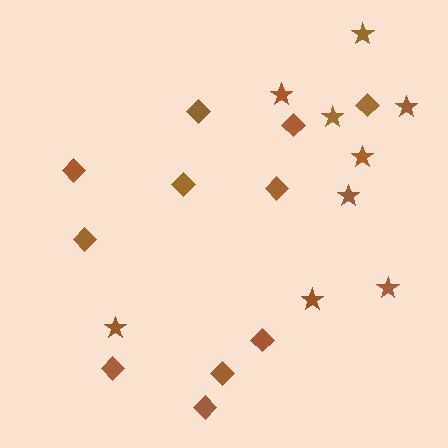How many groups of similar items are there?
There are 2 groups: one group of diamonds (11) and one group of stars (9).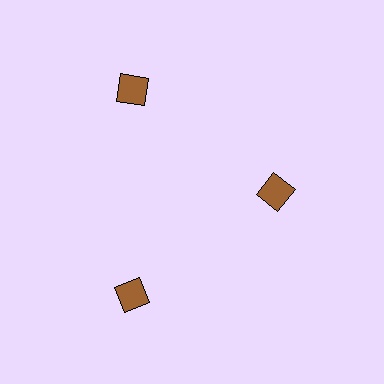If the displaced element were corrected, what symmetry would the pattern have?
It would have 3-fold rotational symmetry — the pattern would map onto itself every 120 degrees.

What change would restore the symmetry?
The symmetry would be restored by moving it outward, back onto the ring so that all 3 squares sit at equal angles and equal distance from the center.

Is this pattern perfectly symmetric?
No. The 3 brown squares are arranged in a ring, but one element near the 3 o'clock position is pulled inward toward the center, breaking the 3-fold rotational symmetry.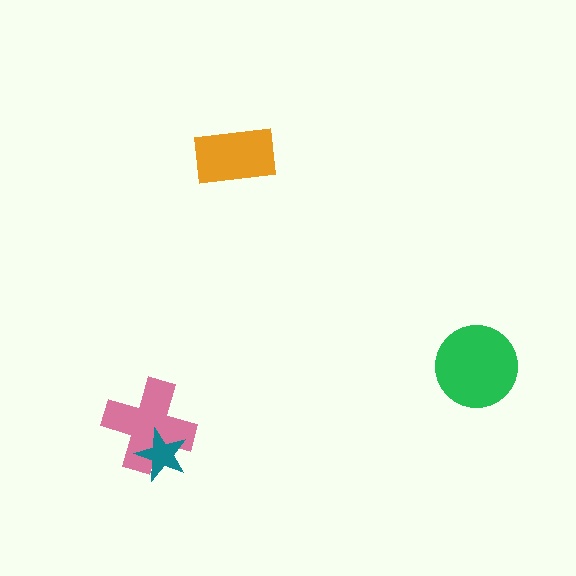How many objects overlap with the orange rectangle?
0 objects overlap with the orange rectangle.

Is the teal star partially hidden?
No, no other shape covers it.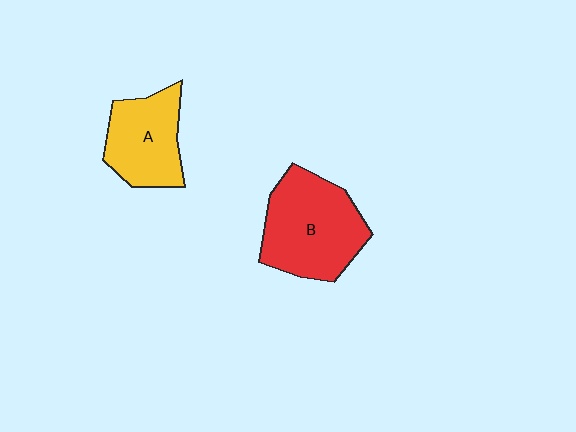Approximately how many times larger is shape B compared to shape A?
Approximately 1.4 times.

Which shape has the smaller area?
Shape A (yellow).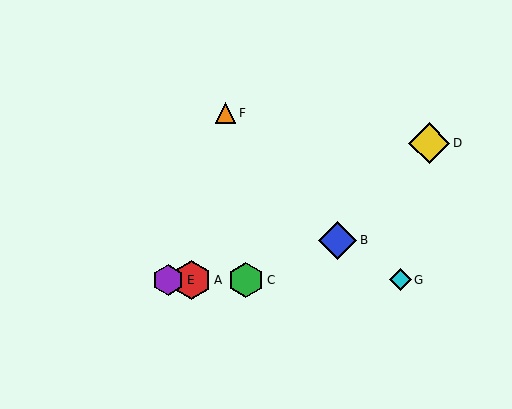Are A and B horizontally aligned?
No, A is at y≈280 and B is at y≈240.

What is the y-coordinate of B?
Object B is at y≈240.